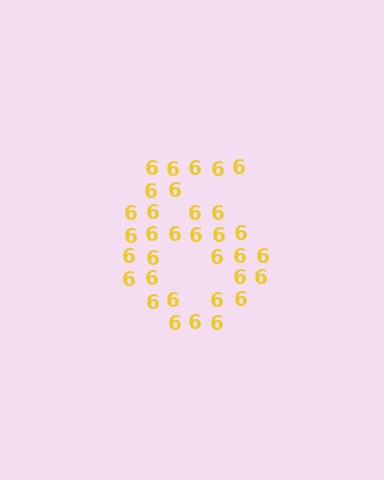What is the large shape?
The large shape is the digit 6.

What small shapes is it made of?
It is made of small digit 6's.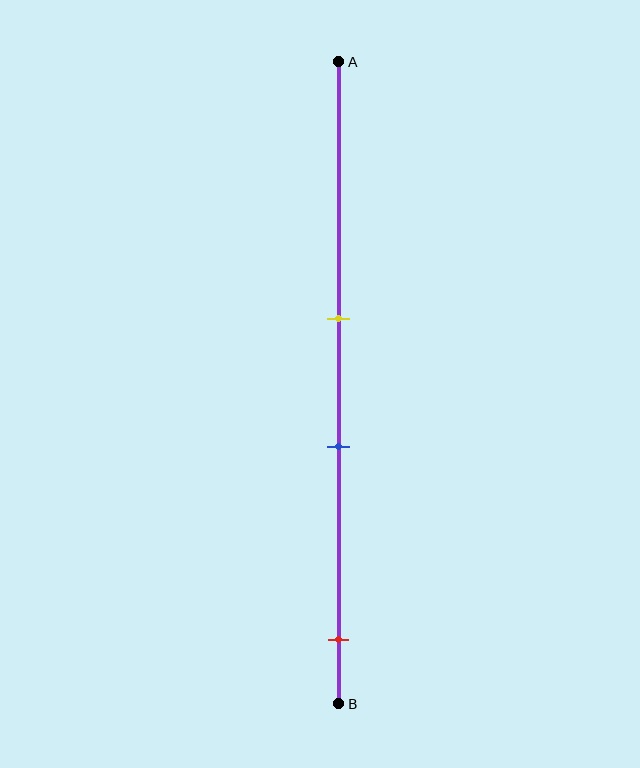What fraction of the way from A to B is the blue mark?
The blue mark is approximately 60% (0.6) of the way from A to B.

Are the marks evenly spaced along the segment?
No, the marks are not evenly spaced.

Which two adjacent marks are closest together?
The yellow and blue marks are the closest adjacent pair.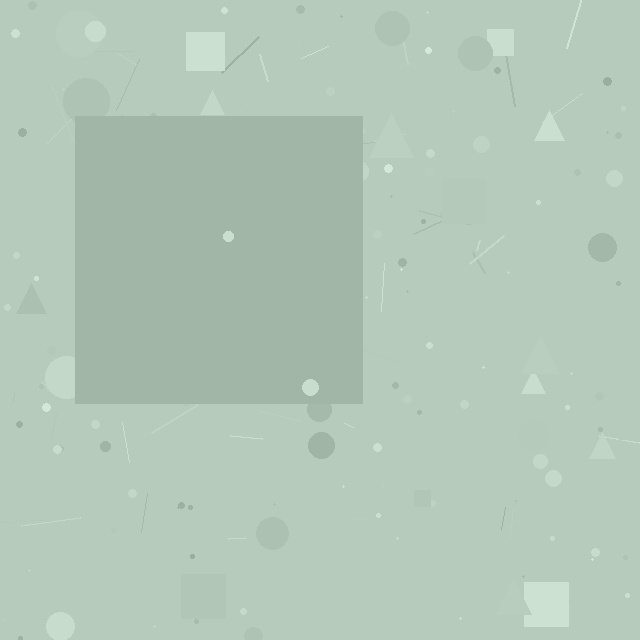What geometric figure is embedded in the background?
A square is embedded in the background.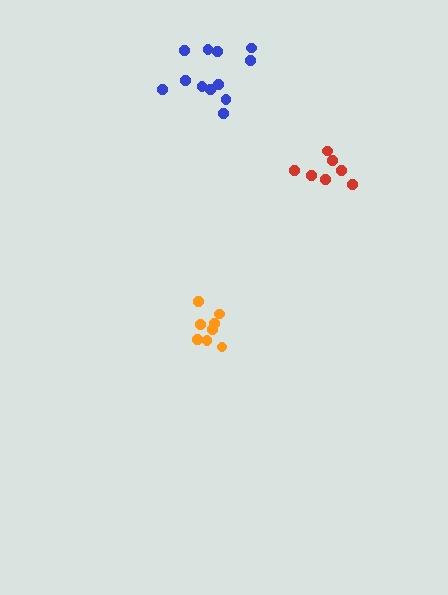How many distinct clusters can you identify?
There are 3 distinct clusters.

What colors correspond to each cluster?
The clusters are colored: red, blue, orange.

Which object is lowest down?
The orange cluster is bottommost.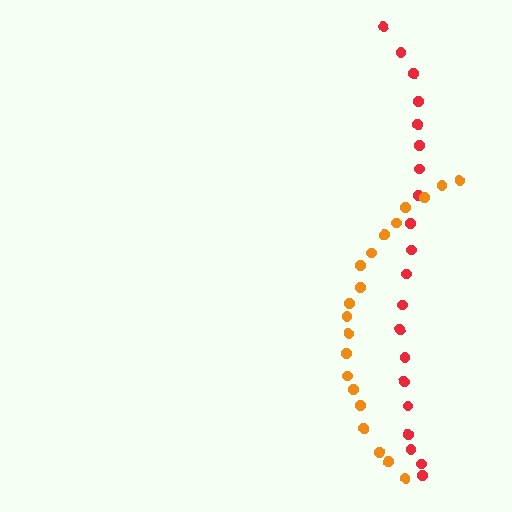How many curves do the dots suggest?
There are 2 distinct paths.